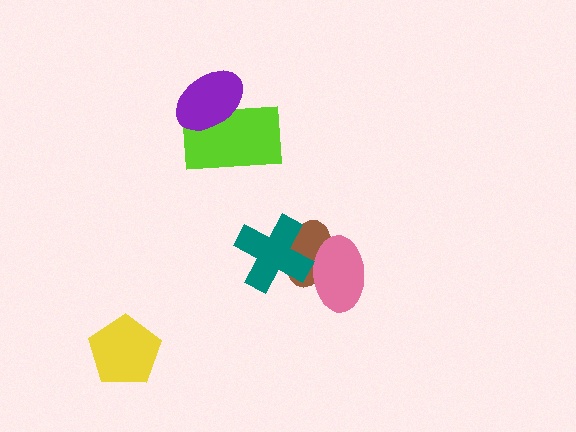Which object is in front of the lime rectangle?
The purple ellipse is in front of the lime rectangle.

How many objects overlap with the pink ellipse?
2 objects overlap with the pink ellipse.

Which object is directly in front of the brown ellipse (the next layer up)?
The pink ellipse is directly in front of the brown ellipse.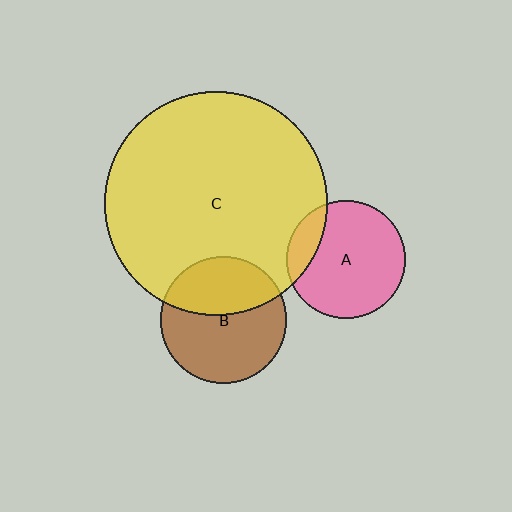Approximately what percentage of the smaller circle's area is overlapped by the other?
Approximately 15%.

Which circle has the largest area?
Circle C (yellow).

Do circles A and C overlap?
Yes.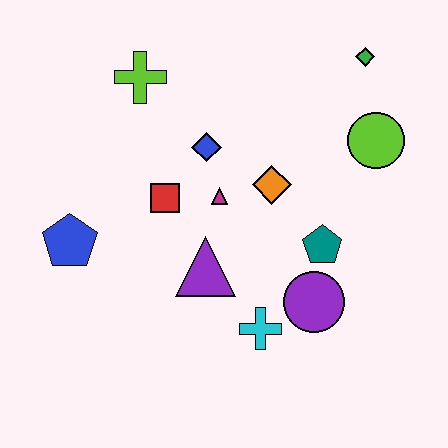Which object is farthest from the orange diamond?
The blue pentagon is farthest from the orange diamond.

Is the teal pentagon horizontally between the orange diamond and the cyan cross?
No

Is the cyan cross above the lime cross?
No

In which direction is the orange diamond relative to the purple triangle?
The orange diamond is above the purple triangle.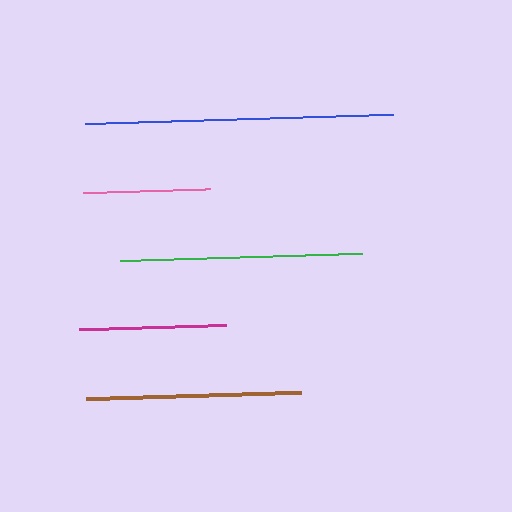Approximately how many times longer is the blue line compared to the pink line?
The blue line is approximately 2.4 times the length of the pink line.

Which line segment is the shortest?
The pink line is the shortest at approximately 127 pixels.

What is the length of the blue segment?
The blue segment is approximately 308 pixels long.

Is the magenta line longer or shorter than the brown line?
The brown line is longer than the magenta line.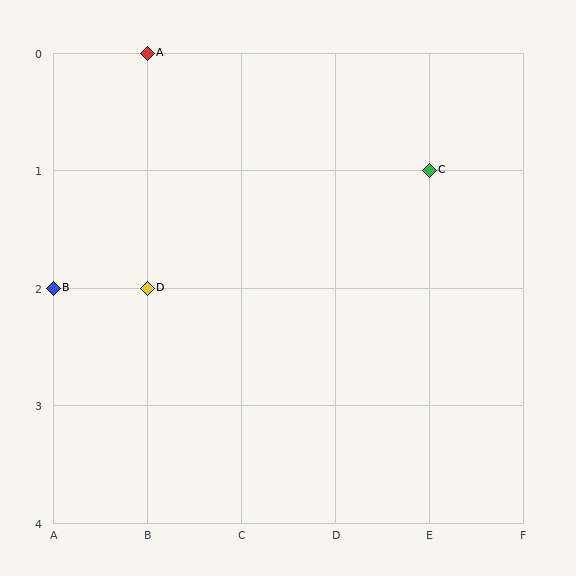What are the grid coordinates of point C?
Point C is at grid coordinates (E, 1).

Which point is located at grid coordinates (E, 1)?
Point C is at (E, 1).